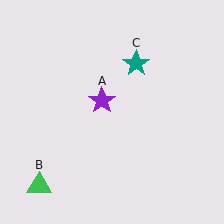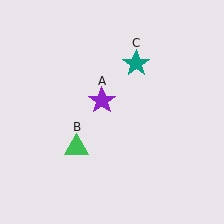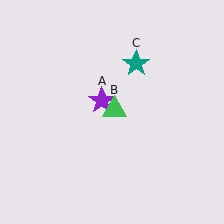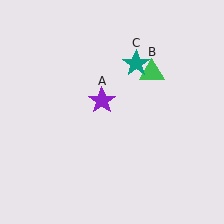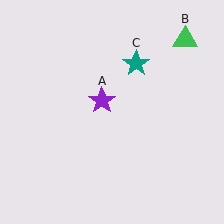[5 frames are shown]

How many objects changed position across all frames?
1 object changed position: green triangle (object B).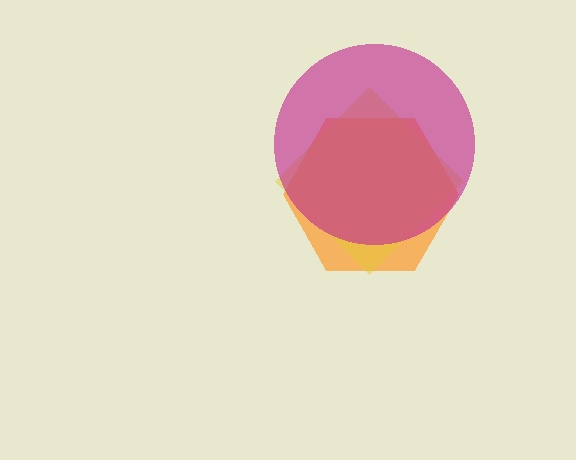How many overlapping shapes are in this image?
There are 3 overlapping shapes in the image.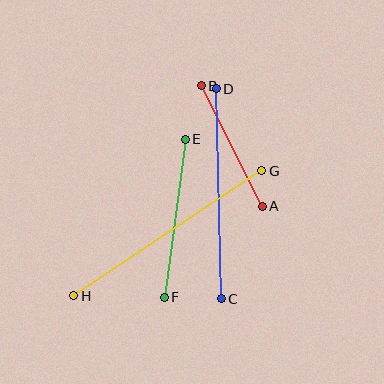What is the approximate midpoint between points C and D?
The midpoint is at approximately (219, 194) pixels.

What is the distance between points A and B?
The distance is approximately 135 pixels.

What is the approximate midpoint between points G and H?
The midpoint is at approximately (168, 233) pixels.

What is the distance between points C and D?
The distance is approximately 210 pixels.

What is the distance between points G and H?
The distance is approximately 226 pixels.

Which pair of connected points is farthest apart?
Points G and H are farthest apart.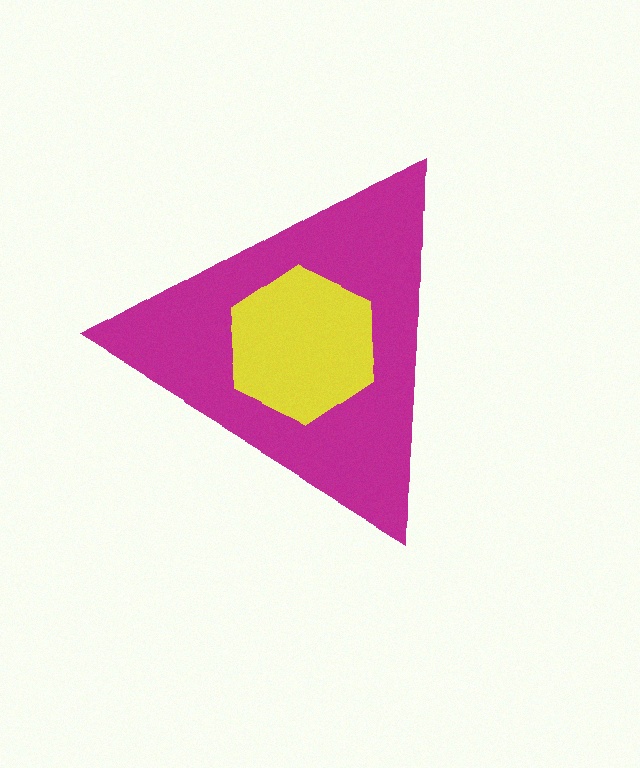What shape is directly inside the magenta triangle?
The yellow hexagon.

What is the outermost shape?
The magenta triangle.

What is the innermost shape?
The yellow hexagon.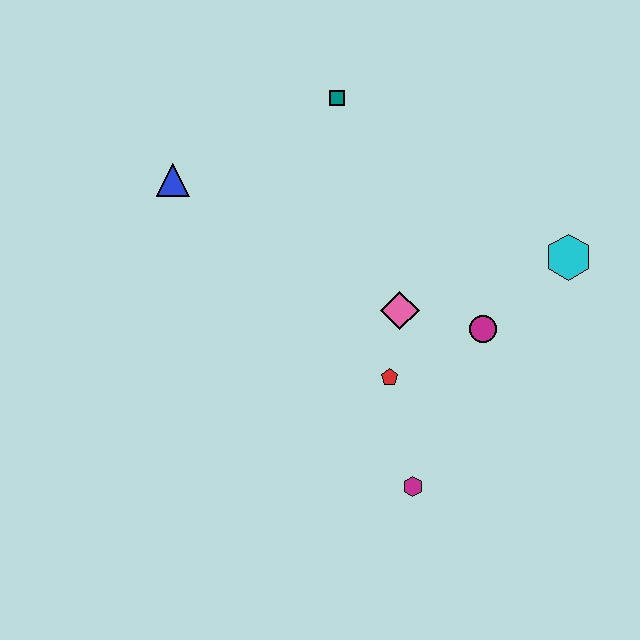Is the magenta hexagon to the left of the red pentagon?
No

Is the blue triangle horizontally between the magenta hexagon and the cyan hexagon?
No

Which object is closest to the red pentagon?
The pink diamond is closest to the red pentagon.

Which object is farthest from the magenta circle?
The blue triangle is farthest from the magenta circle.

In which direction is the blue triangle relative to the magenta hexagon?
The blue triangle is above the magenta hexagon.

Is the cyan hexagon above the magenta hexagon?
Yes